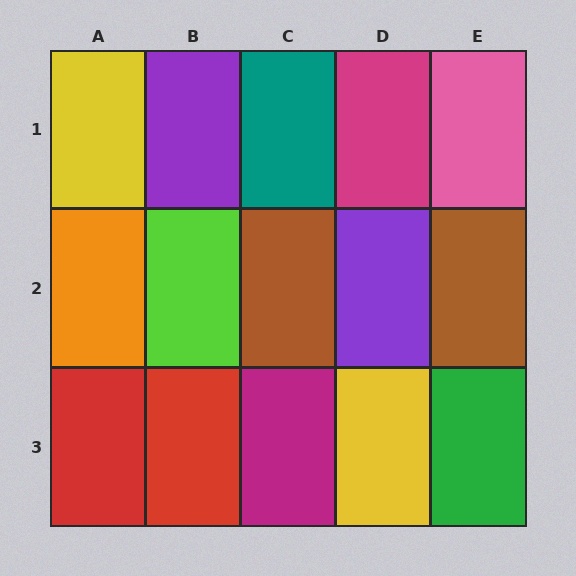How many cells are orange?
1 cell is orange.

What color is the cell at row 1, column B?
Purple.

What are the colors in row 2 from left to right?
Orange, lime, brown, purple, brown.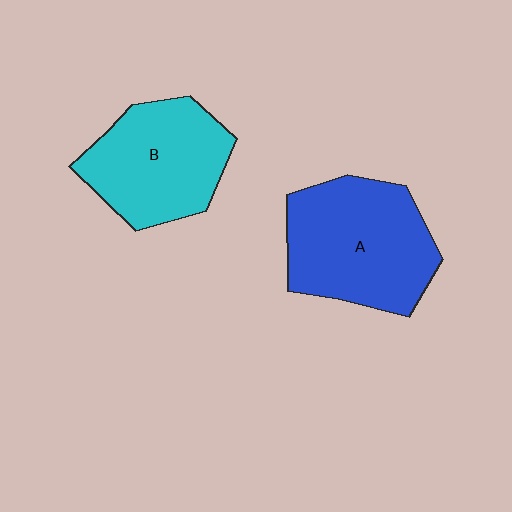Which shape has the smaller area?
Shape B (cyan).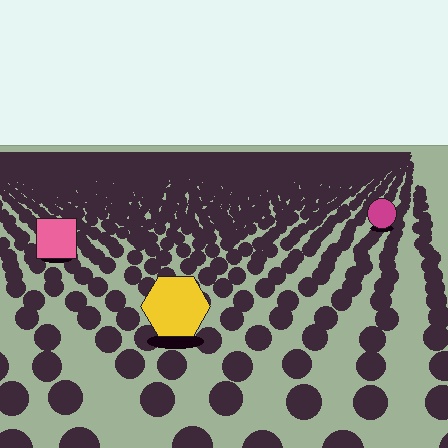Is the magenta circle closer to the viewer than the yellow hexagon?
No. The yellow hexagon is closer — you can tell from the texture gradient: the ground texture is coarser near it.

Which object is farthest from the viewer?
The magenta circle is farthest from the viewer. It appears smaller and the ground texture around it is denser.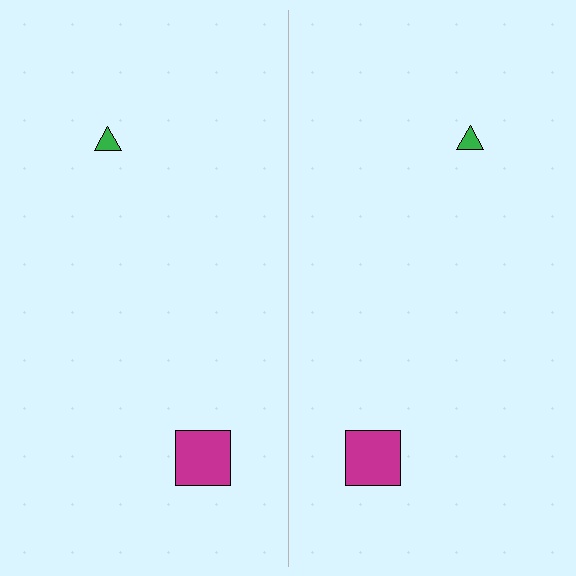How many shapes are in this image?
There are 4 shapes in this image.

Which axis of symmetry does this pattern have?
The pattern has a vertical axis of symmetry running through the center of the image.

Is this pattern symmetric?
Yes, this pattern has bilateral (reflection) symmetry.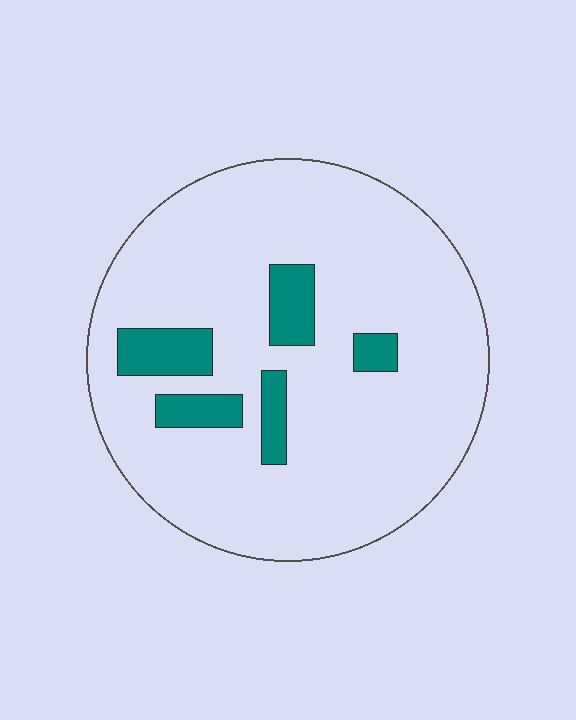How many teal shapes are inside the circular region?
5.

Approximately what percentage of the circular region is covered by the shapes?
Approximately 10%.